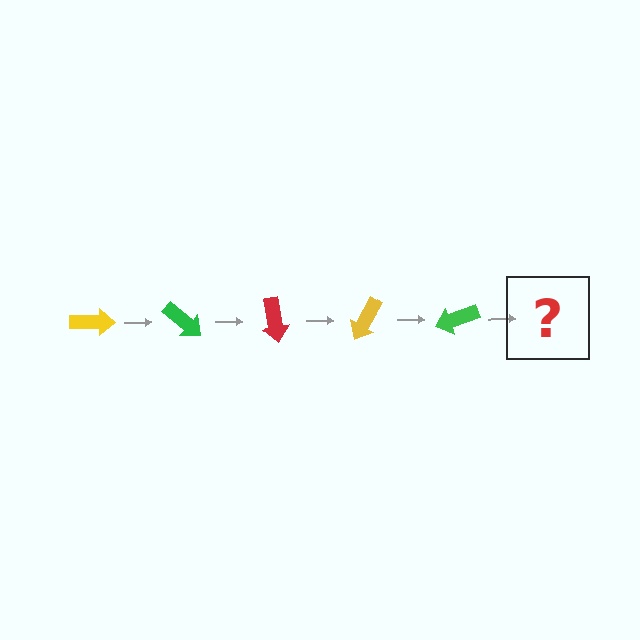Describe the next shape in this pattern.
It should be a red arrow, rotated 200 degrees from the start.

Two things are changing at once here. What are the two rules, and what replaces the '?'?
The two rules are that it rotates 40 degrees each step and the color cycles through yellow, green, and red. The '?' should be a red arrow, rotated 200 degrees from the start.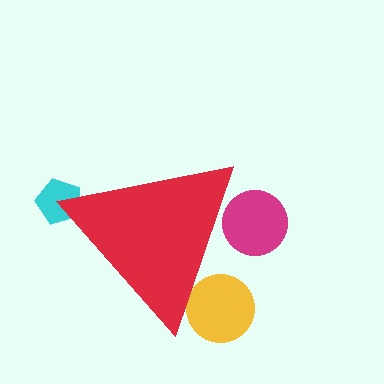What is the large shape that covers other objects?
A red triangle.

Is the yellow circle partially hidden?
Yes, the yellow circle is partially hidden behind the red triangle.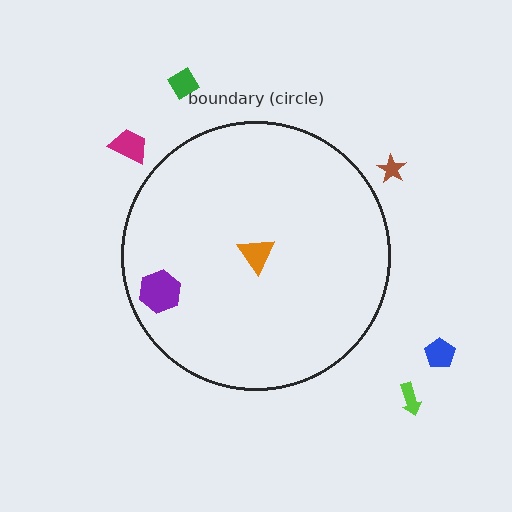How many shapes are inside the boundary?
2 inside, 5 outside.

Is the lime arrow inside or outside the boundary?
Outside.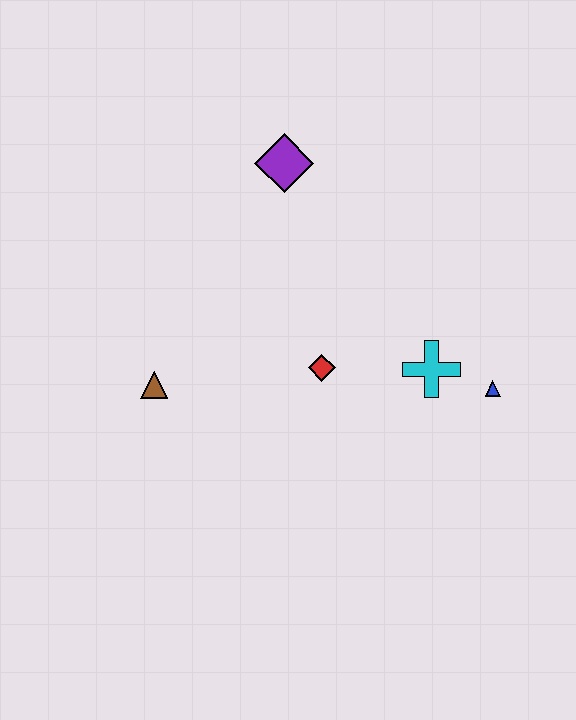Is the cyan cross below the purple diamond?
Yes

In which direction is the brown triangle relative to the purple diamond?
The brown triangle is below the purple diamond.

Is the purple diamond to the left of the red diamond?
Yes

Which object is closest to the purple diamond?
The red diamond is closest to the purple diamond.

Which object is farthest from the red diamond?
The purple diamond is farthest from the red diamond.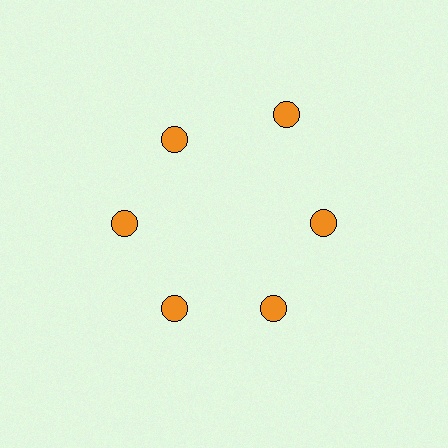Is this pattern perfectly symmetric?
No. The 6 orange circles are arranged in a ring, but one element near the 1 o'clock position is pushed outward from the center, breaking the 6-fold rotational symmetry.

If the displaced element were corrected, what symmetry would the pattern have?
It would have 6-fold rotational symmetry — the pattern would map onto itself every 60 degrees.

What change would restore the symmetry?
The symmetry would be restored by moving it inward, back onto the ring so that all 6 circles sit at equal angles and equal distance from the center.